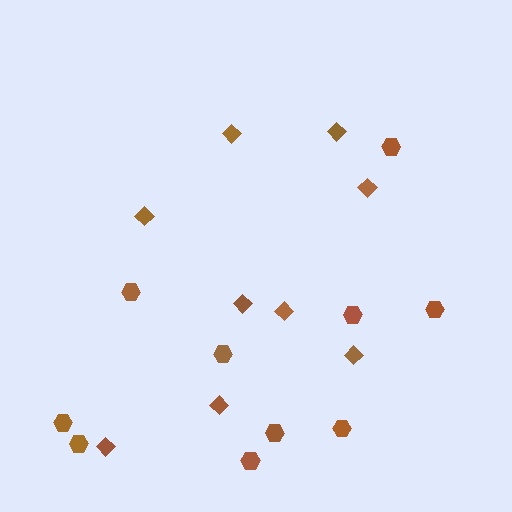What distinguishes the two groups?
There are 2 groups: one group of hexagons (10) and one group of diamonds (9).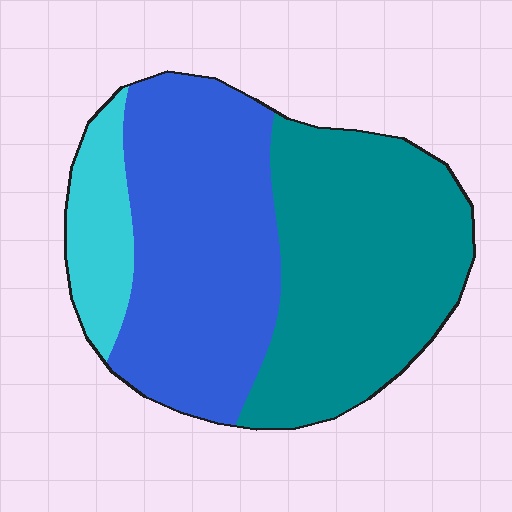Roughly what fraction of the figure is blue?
Blue takes up about two fifths (2/5) of the figure.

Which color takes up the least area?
Cyan, at roughly 10%.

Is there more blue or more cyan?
Blue.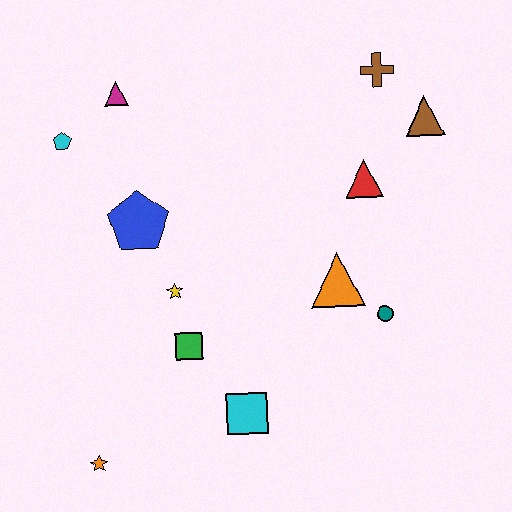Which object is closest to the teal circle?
The orange triangle is closest to the teal circle.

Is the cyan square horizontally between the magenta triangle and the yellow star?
No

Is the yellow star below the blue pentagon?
Yes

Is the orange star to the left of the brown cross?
Yes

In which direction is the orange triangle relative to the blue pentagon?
The orange triangle is to the right of the blue pentagon.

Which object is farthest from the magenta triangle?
The orange star is farthest from the magenta triangle.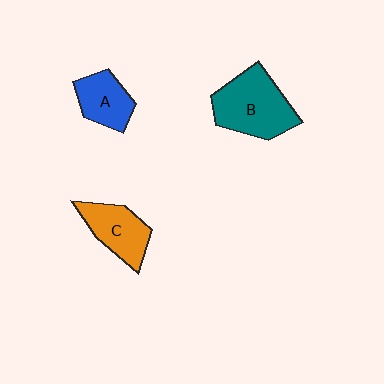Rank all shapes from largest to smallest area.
From largest to smallest: B (teal), C (orange), A (blue).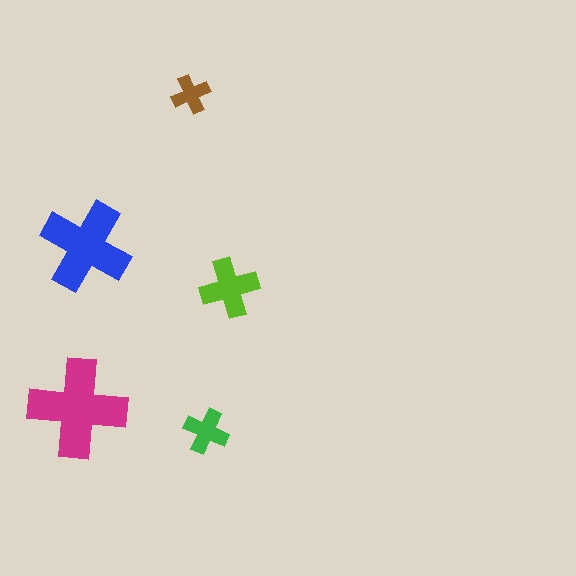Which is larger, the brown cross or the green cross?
The green one.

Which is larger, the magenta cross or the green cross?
The magenta one.